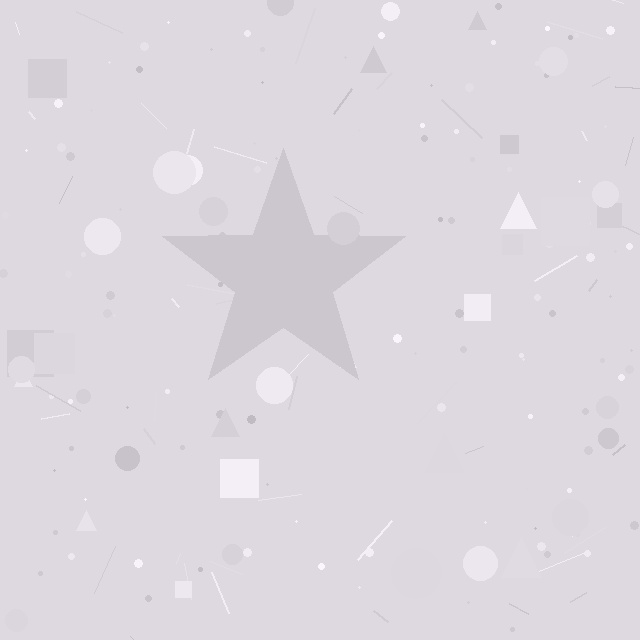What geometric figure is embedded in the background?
A star is embedded in the background.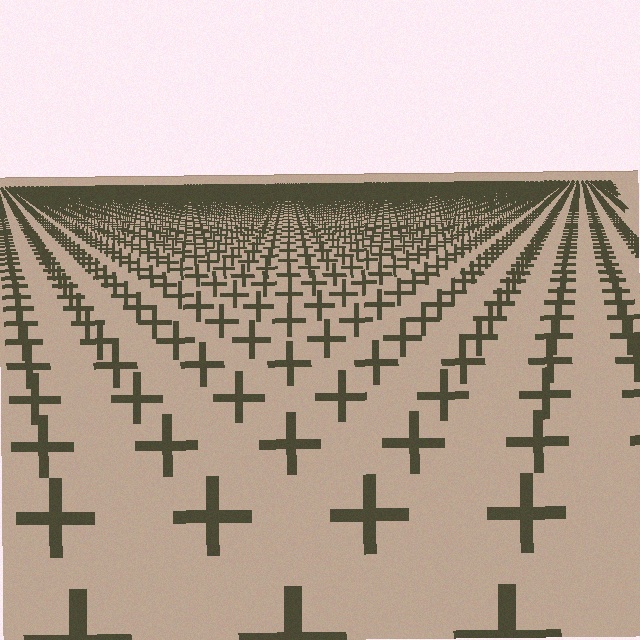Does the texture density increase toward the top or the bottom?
Density increases toward the top.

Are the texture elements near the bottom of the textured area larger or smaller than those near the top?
Larger. Near the bottom, elements are closer to the viewer and appear at a bigger on-screen size.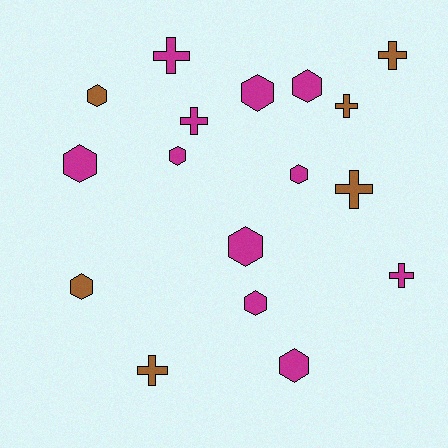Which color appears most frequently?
Magenta, with 11 objects.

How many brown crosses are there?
There are 4 brown crosses.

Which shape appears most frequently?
Hexagon, with 10 objects.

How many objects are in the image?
There are 17 objects.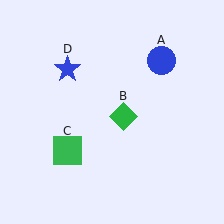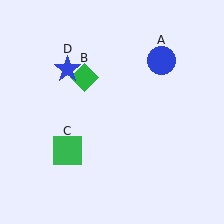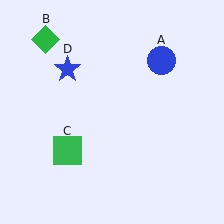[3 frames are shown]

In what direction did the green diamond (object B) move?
The green diamond (object B) moved up and to the left.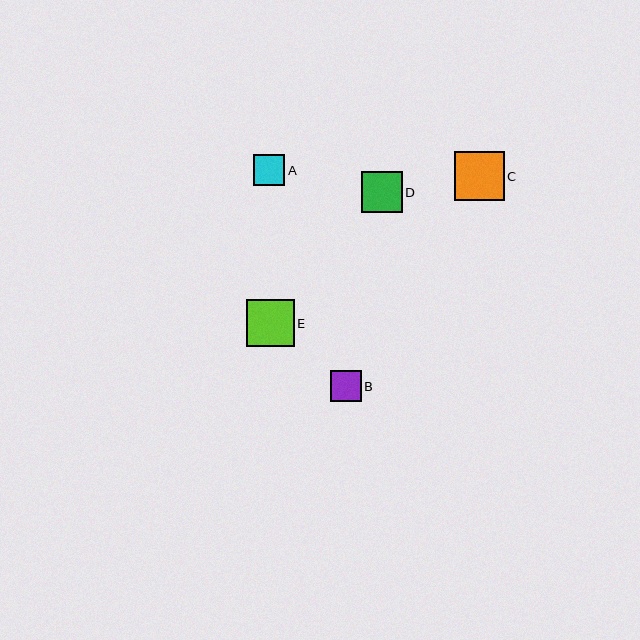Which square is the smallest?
Square B is the smallest with a size of approximately 31 pixels.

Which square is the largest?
Square C is the largest with a size of approximately 49 pixels.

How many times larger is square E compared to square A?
Square E is approximately 1.5 times the size of square A.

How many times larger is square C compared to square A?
Square C is approximately 1.6 times the size of square A.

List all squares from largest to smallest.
From largest to smallest: C, E, D, A, B.